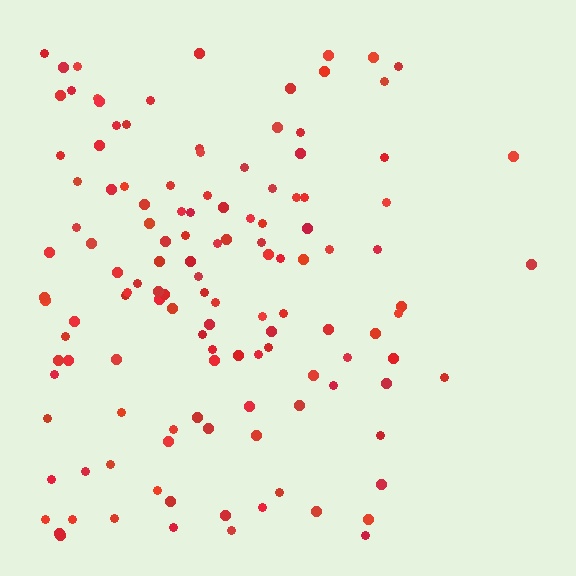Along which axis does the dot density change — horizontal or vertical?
Horizontal.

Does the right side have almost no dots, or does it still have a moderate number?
Still a moderate number, just noticeably fewer than the left.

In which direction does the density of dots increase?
From right to left, with the left side densest.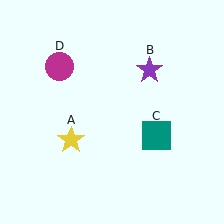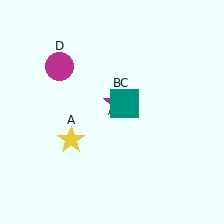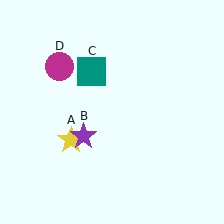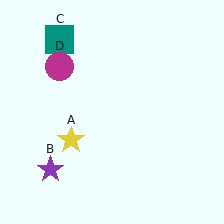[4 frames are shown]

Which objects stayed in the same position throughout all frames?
Yellow star (object A) and magenta circle (object D) remained stationary.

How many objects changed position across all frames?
2 objects changed position: purple star (object B), teal square (object C).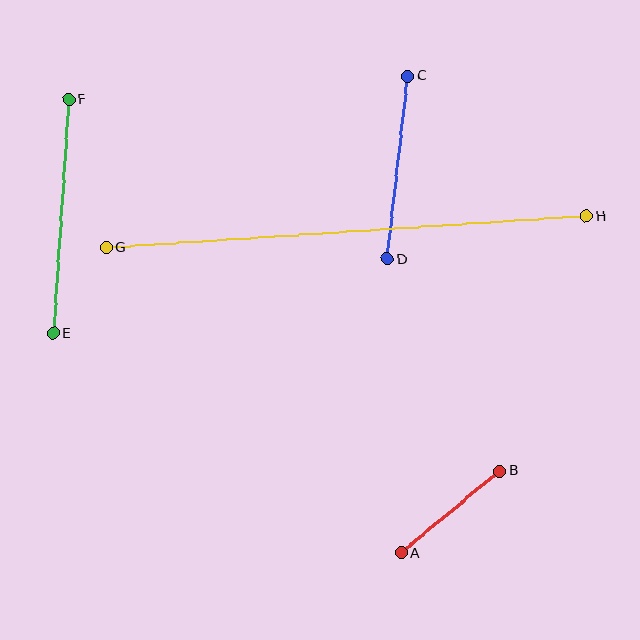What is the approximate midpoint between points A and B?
The midpoint is at approximately (450, 512) pixels.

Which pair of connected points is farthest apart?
Points G and H are farthest apart.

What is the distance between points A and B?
The distance is approximately 128 pixels.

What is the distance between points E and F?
The distance is approximately 234 pixels.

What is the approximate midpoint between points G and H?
The midpoint is at approximately (346, 232) pixels.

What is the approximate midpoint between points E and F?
The midpoint is at approximately (61, 216) pixels.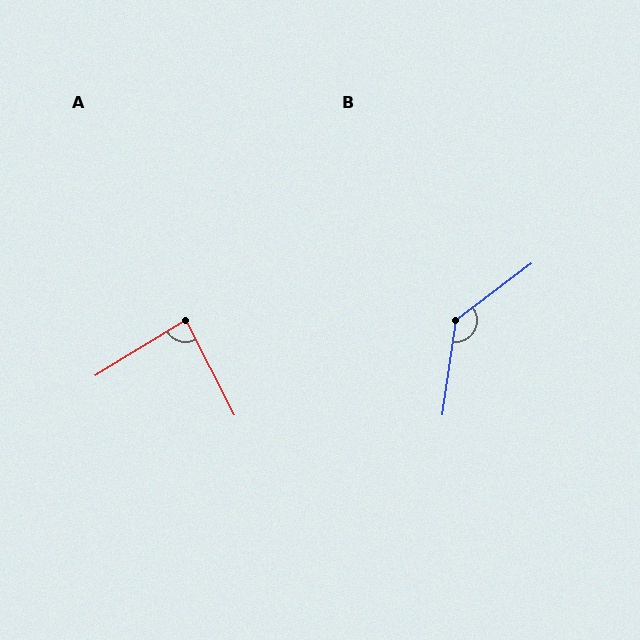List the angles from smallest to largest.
A (85°), B (135°).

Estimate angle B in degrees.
Approximately 135 degrees.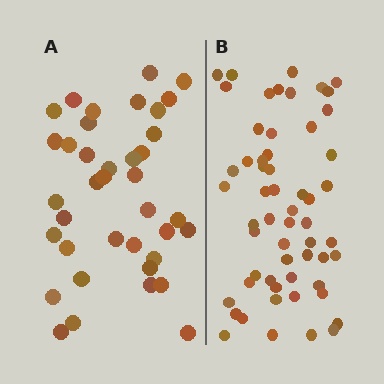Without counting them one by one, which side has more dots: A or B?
Region B (the right region) has more dots.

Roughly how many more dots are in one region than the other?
Region B has approximately 20 more dots than region A.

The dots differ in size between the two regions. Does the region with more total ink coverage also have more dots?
No. Region A has more total ink coverage because its dots are larger, but region B actually contains more individual dots. Total area can be misleading — the number of items is what matters here.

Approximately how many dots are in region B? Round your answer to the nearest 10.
About 60 dots. (The exact count is 57, which rounds to 60.)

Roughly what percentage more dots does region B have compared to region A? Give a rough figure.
About 50% more.